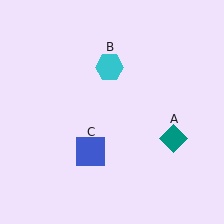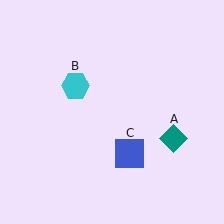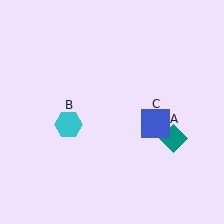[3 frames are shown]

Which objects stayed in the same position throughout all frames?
Teal diamond (object A) remained stationary.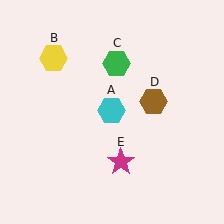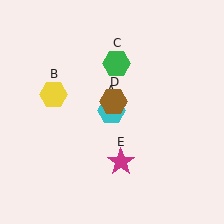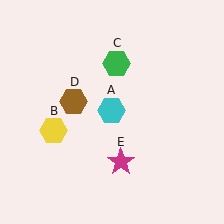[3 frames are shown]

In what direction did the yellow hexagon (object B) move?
The yellow hexagon (object B) moved down.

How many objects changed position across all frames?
2 objects changed position: yellow hexagon (object B), brown hexagon (object D).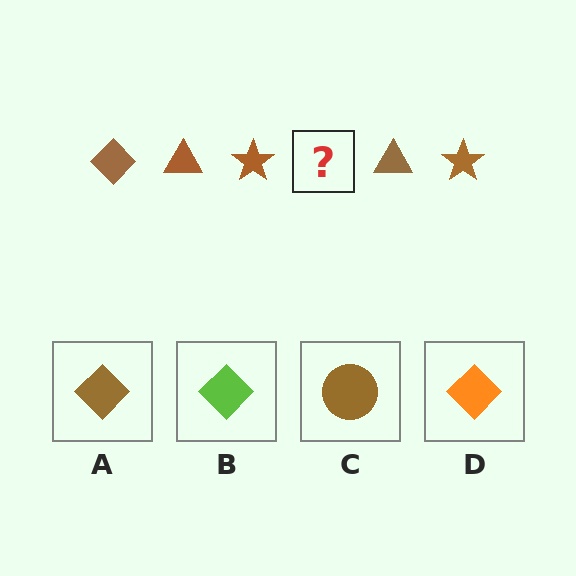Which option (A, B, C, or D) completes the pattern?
A.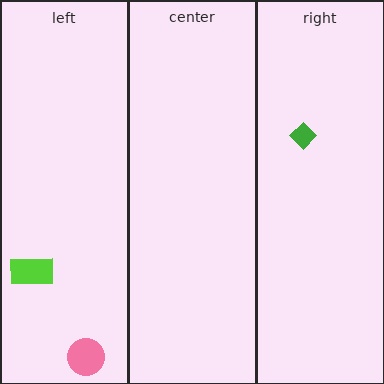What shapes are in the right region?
The green diamond.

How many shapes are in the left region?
2.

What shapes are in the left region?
The lime rectangle, the pink circle.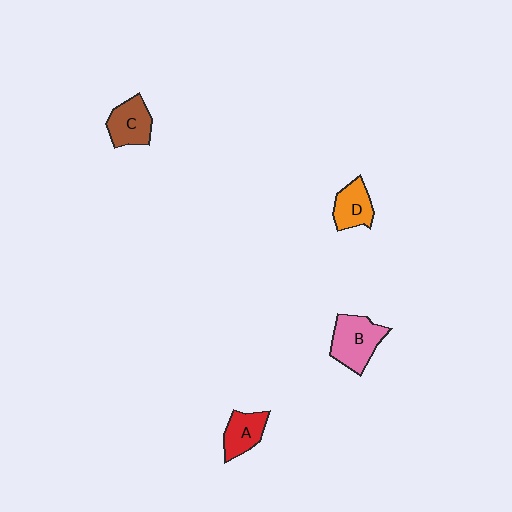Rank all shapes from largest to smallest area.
From largest to smallest: B (pink), C (brown), D (orange), A (red).